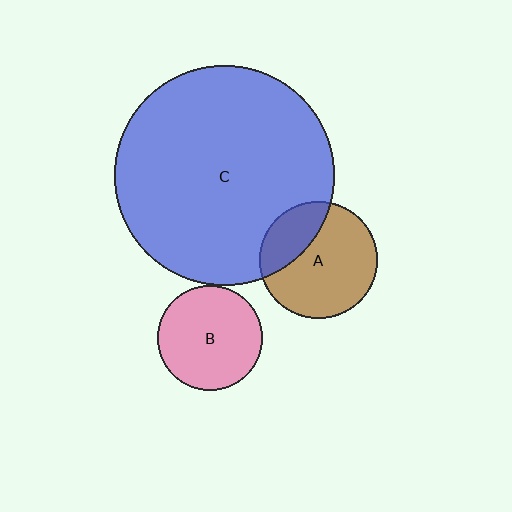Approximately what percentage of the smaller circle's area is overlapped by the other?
Approximately 30%.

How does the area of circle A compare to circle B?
Approximately 1.3 times.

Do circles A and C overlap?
Yes.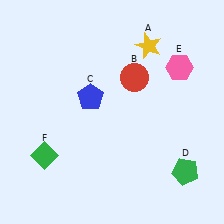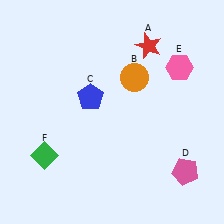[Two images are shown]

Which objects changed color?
A changed from yellow to red. B changed from red to orange. D changed from green to pink.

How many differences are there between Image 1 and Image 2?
There are 3 differences between the two images.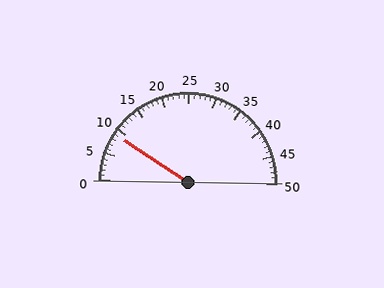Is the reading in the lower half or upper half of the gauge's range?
The reading is in the lower half of the range (0 to 50).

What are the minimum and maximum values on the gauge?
The gauge ranges from 0 to 50.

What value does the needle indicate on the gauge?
The needle indicates approximately 9.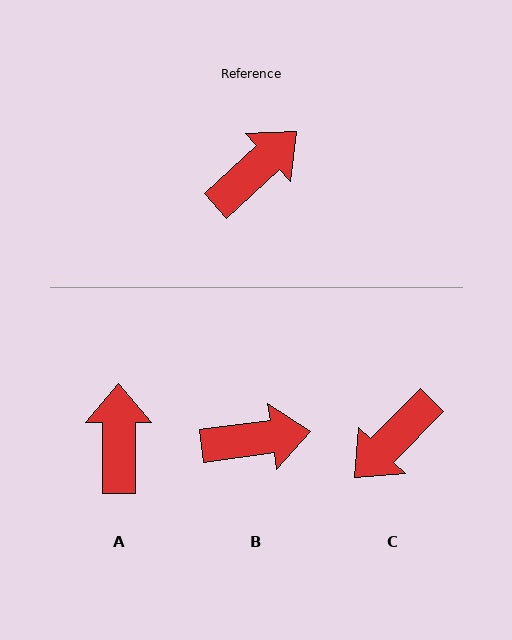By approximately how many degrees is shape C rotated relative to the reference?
Approximately 178 degrees clockwise.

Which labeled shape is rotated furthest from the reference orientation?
C, about 178 degrees away.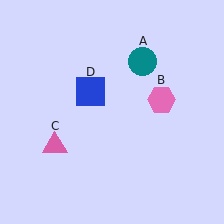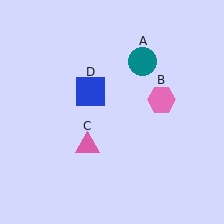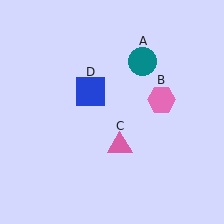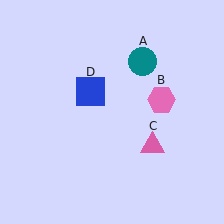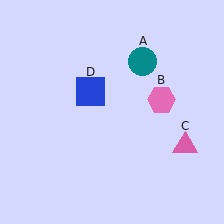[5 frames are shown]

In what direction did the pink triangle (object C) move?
The pink triangle (object C) moved right.